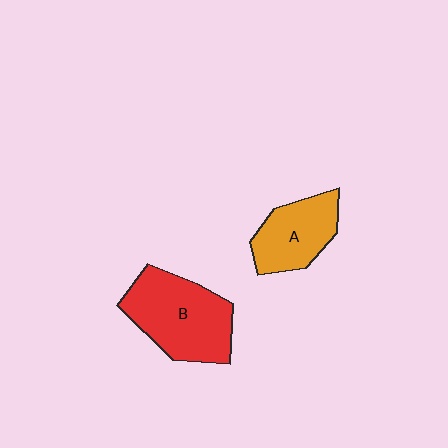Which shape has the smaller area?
Shape A (orange).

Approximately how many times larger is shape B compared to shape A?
Approximately 1.5 times.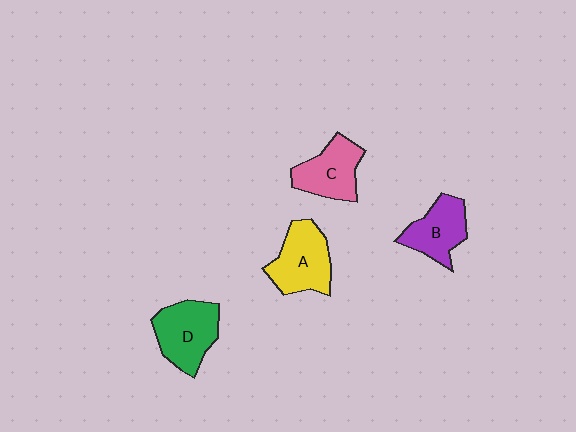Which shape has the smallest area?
Shape B (purple).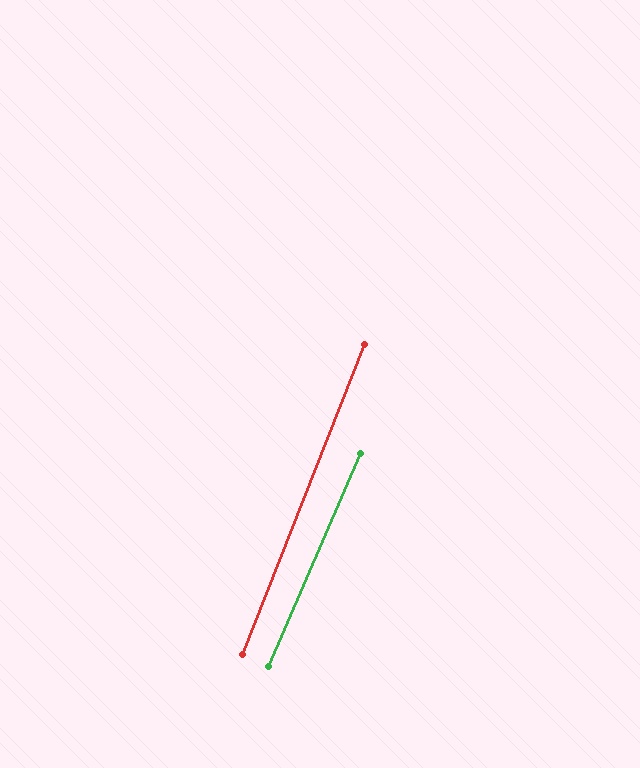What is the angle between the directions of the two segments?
Approximately 2 degrees.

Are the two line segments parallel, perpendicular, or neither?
Parallel — their directions differ by only 1.9°.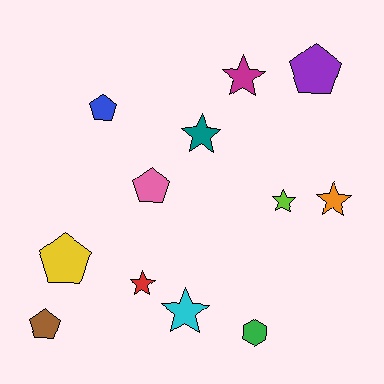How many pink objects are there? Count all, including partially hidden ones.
There is 1 pink object.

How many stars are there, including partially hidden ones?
There are 6 stars.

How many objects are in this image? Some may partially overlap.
There are 12 objects.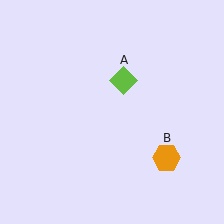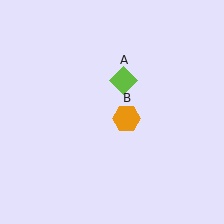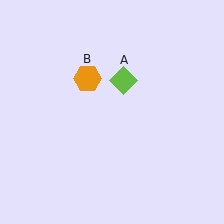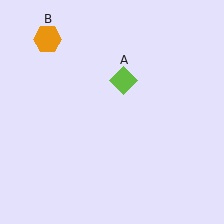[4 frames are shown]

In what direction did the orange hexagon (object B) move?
The orange hexagon (object B) moved up and to the left.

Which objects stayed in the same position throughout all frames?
Lime diamond (object A) remained stationary.